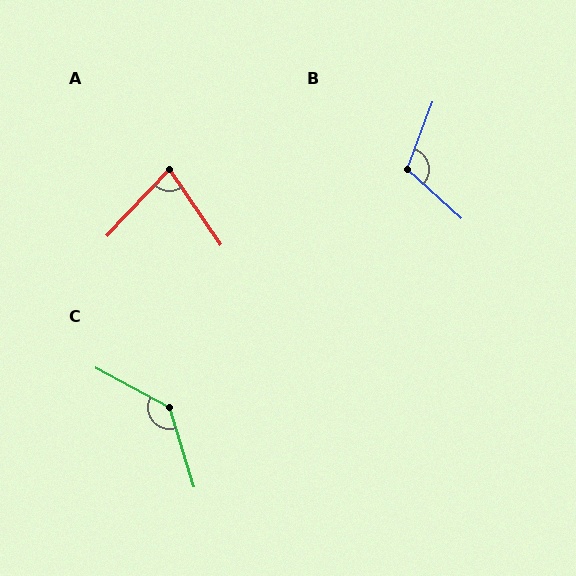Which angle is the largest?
C, at approximately 135 degrees.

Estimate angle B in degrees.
Approximately 112 degrees.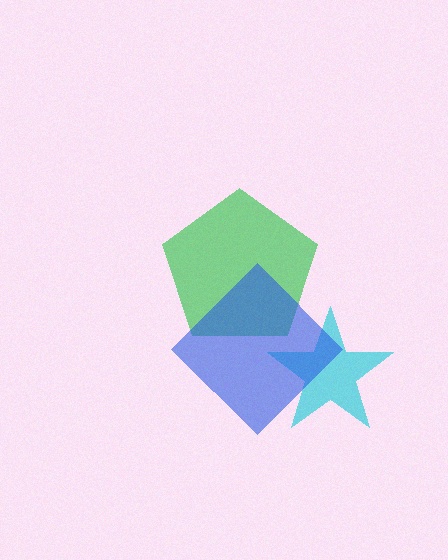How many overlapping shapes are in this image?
There are 3 overlapping shapes in the image.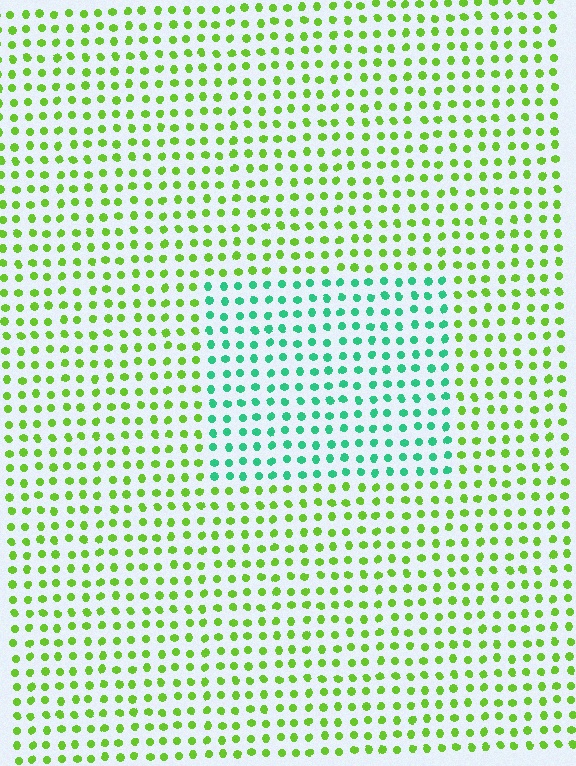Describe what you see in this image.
The image is filled with small lime elements in a uniform arrangement. A rectangle-shaped region is visible where the elements are tinted to a slightly different hue, forming a subtle color boundary.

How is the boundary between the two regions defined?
The boundary is defined purely by a slight shift in hue (about 57 degrees). Spacing, size, and orientation are identical on both sides.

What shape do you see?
I see a rectangle.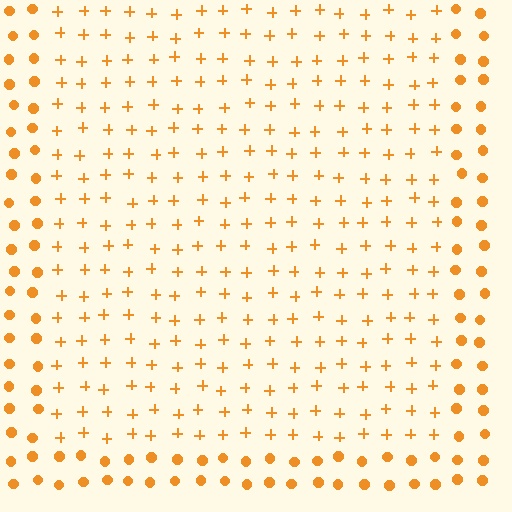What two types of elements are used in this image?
The image uses plus signs inside the rectangle region and circles outside it.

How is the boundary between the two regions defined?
The boundary is defined by a change in element shape: plus signs inside vs. circles outside. All elements share the same color and spacing.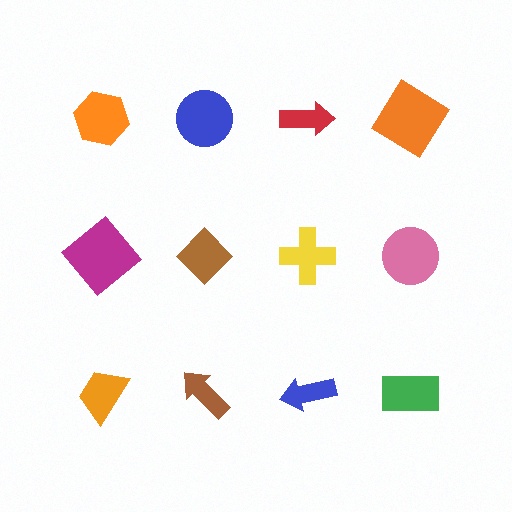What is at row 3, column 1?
An orange trapezoid.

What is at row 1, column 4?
An orange diamond.